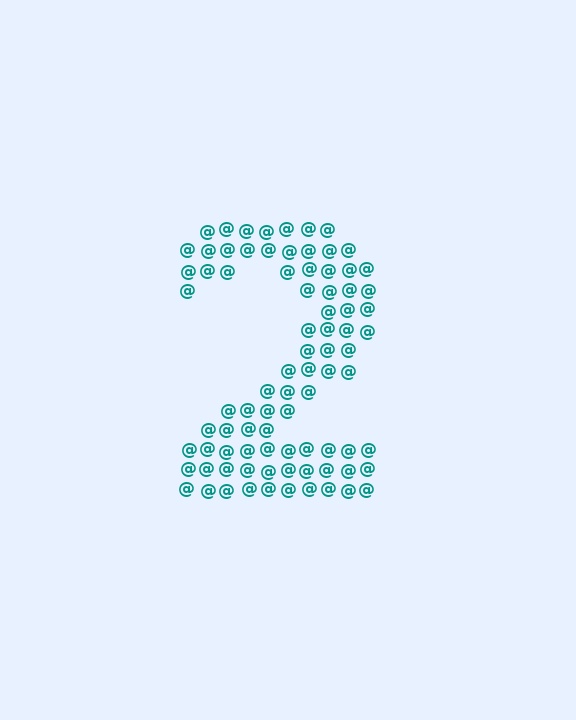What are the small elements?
The small elements are at signs.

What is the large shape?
The large shape is the digit 2.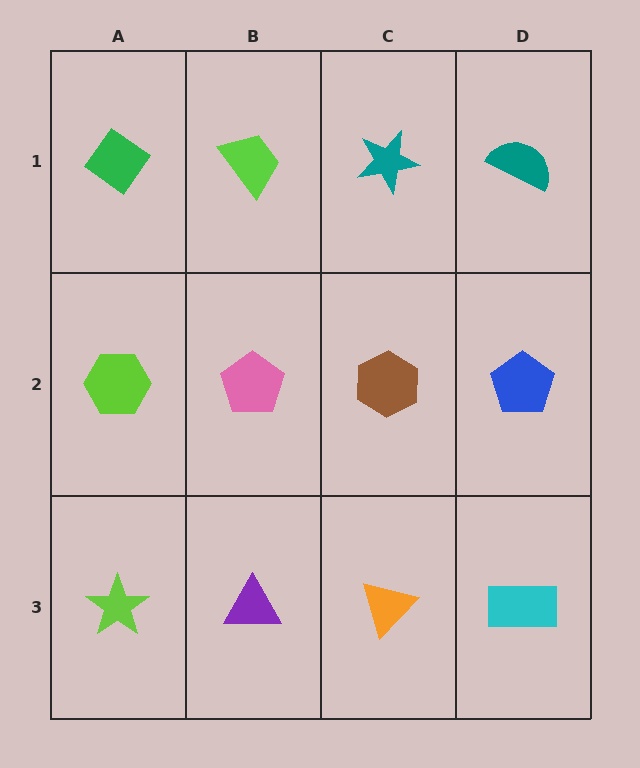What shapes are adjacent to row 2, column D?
A teal semicircle (row 1, column D), a cyan rectangle (row 3, column D), a brown hexagon (row 2, column C).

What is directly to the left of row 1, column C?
A lime trapezoid.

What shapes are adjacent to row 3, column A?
A lime hexagon (row 2, column A), a purple triangle (row 3, column B).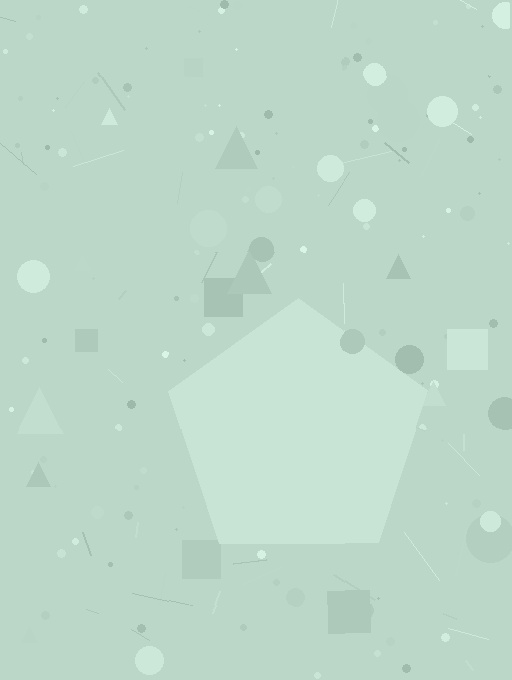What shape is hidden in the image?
A pentagon is hidden in the image.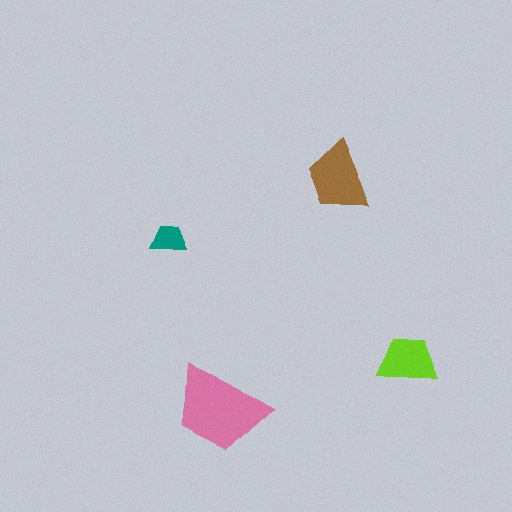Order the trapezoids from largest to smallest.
the pink one, the brown one, the lime one, the teal one.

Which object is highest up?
The brown trapezoid is topmost.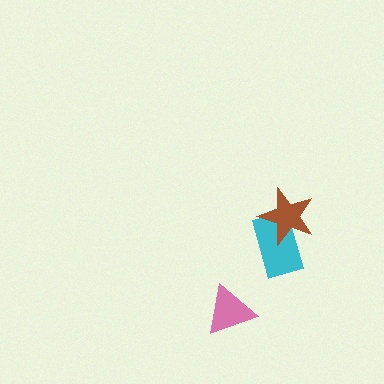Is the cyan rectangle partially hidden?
Yes, it is partially covered by another shape.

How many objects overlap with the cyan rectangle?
1 object overlaps with the cyan rectangle.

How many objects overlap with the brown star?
1 object overlaps with the brown star.